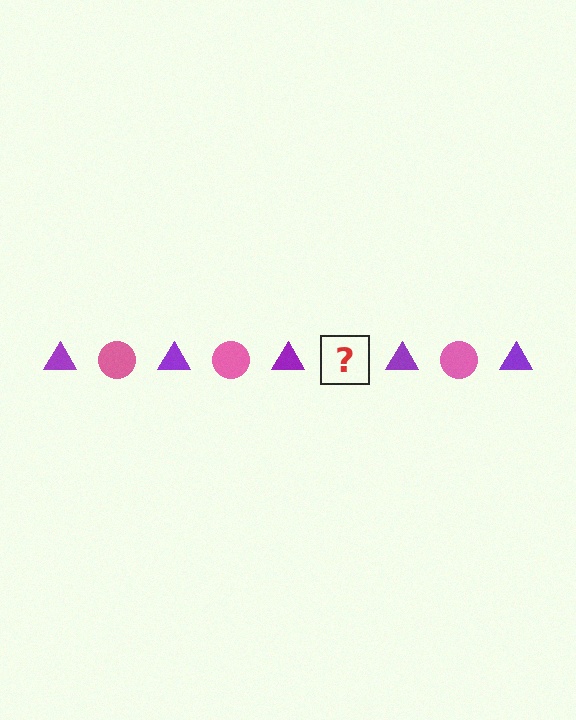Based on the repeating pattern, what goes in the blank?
The blank should be a pink circle.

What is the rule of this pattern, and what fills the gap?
The rule is that the pattern alternates between purple triangle and pink circle. The gap should be filled with a pink circle.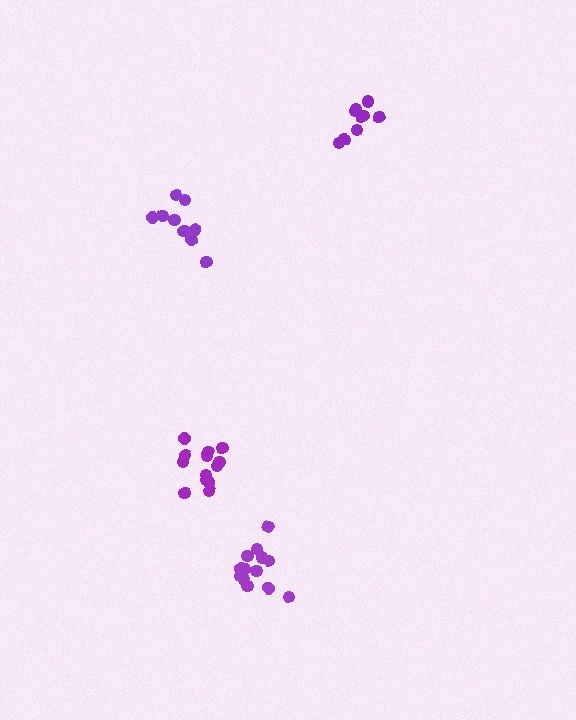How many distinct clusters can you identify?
There are 4 distinct clusters.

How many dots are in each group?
Group 1: 13 dots, Group 2: 9 dots, Group 3: 10 dots, Group 4: 13 dots (45 total).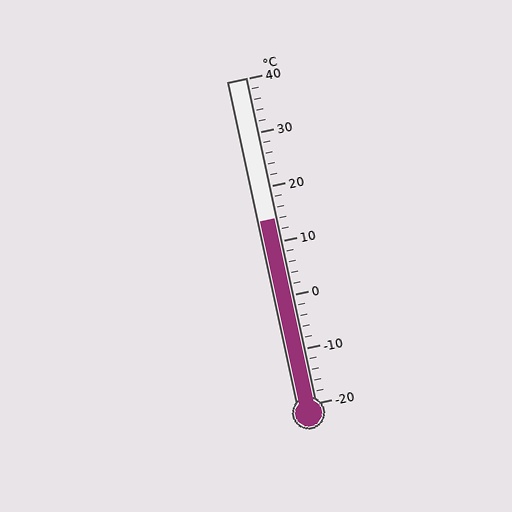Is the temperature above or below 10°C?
The temperature is above 10°C.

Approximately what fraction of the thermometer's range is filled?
The thermometer is filled to approximately 55% of its range.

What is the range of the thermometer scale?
The thermometer scale ranges from -20°C to 40°C.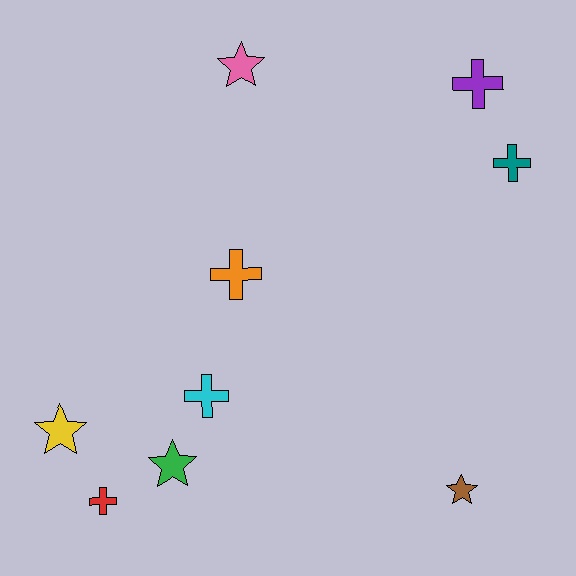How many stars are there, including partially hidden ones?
There are 4 stars.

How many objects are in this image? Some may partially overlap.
There are 9 objects.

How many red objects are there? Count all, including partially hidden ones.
There is 1 red object.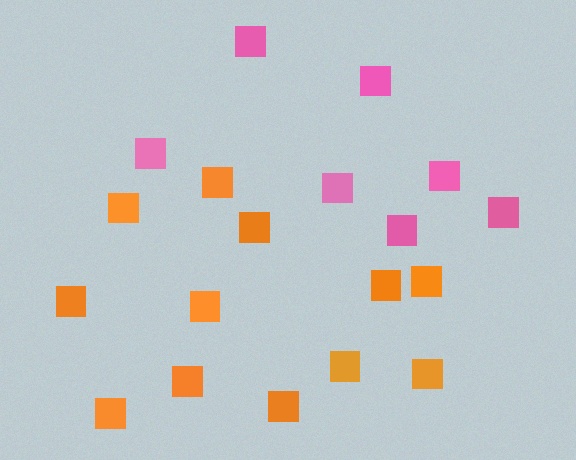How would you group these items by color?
There are 2 groups: one group of pink squares (7) and one group of orange squares (12).